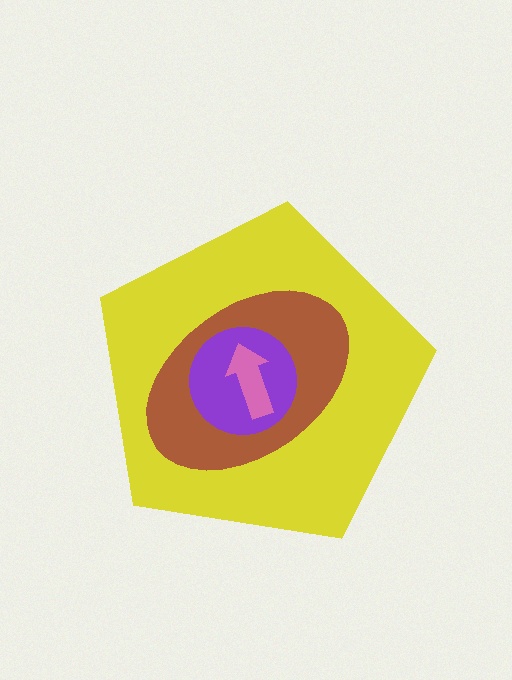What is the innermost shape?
The pink arrow.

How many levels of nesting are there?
4.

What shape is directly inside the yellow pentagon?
The brown ellipse.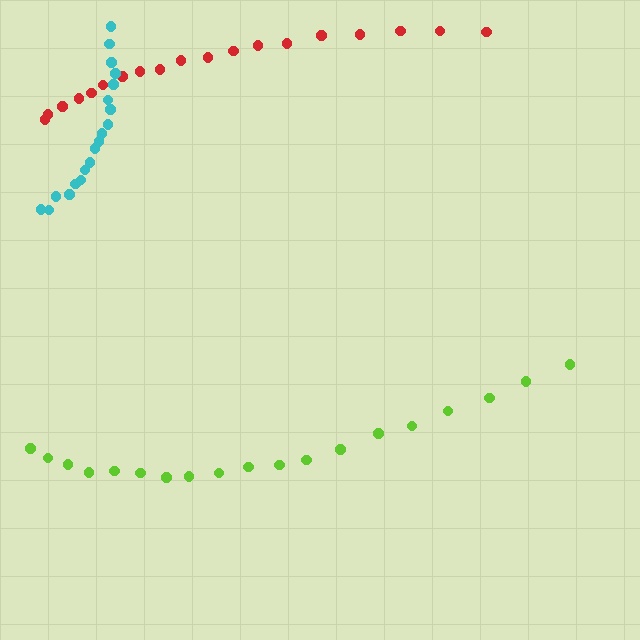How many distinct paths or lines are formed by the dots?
There are 3 distinct paths.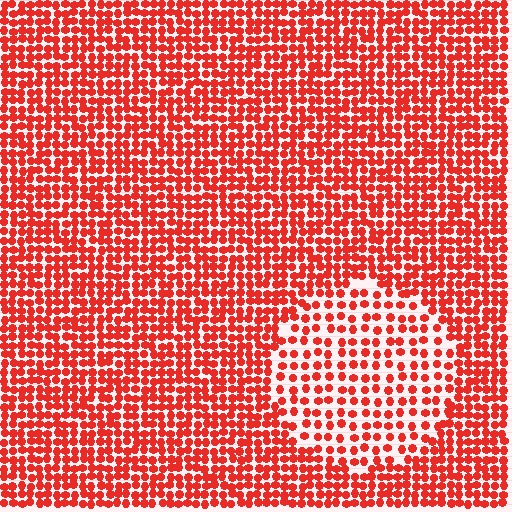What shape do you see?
I see a circle.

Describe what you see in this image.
The image contains small red elements arranged at two different densities. A circle-shaped region is visible where the elements are less densely packed than the surrounding area.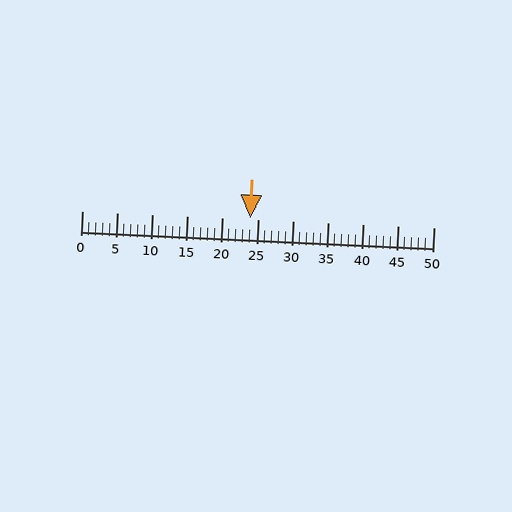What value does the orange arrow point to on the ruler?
The orange arrow points to approximately 24.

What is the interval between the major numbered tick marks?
The major tick marks are spaced 5 units apart.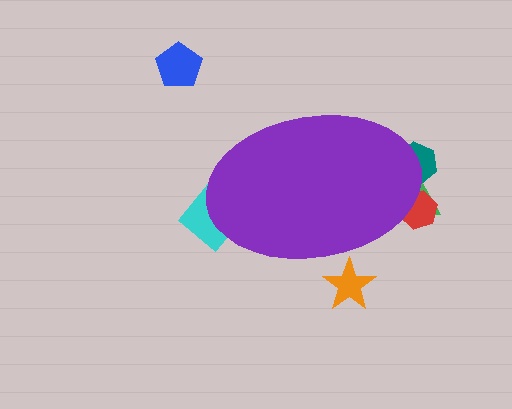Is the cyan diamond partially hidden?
Yes, the cyan diamond is partially hidden behind the purple ellipse.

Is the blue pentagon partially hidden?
No, the blue pentagon is fully visible.